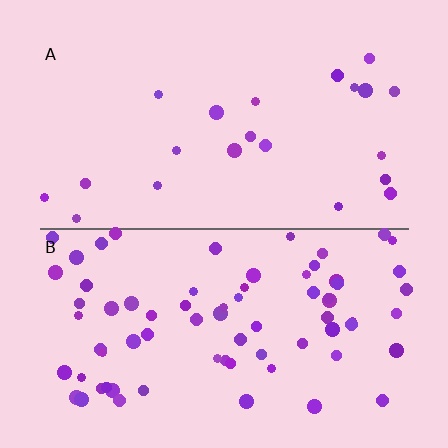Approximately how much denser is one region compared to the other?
Approximately 3.3× — region B over region A.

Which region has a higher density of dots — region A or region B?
B (the bottom).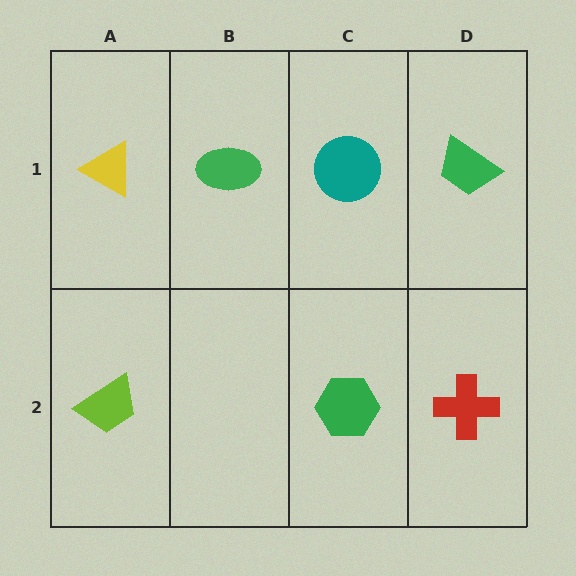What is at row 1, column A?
A yellow triangle.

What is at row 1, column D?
A green trapezoid.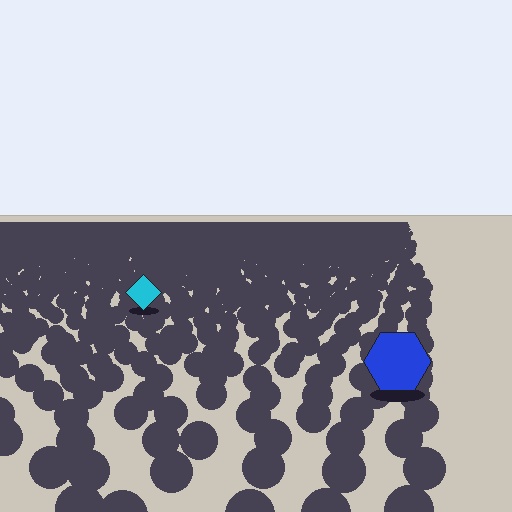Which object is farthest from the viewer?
The cyan diamond is farthest from the viewer. It appears smaller and the ground texture around it is denser.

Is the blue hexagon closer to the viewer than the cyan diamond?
Yes. The blue hexagon is closer — you can tell from the texture gradient: the ground texture is coarser near it.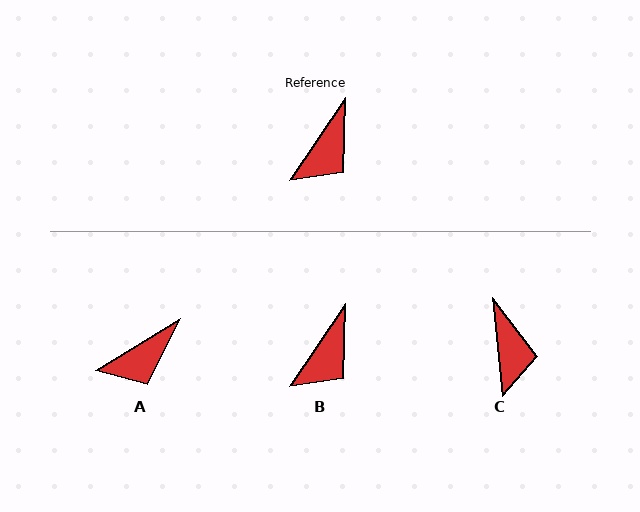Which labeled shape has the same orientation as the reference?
B.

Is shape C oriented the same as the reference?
No, it is off by about 40 degrees.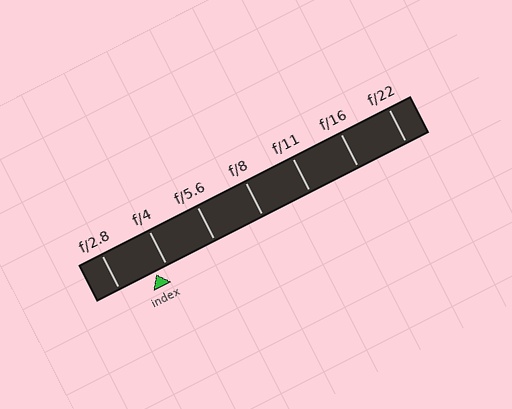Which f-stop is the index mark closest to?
The index mark is closest to f/4.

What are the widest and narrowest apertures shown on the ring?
The widest aperture shown is f/2.8 and the narrowest is f/22.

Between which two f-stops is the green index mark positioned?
The index mark is between f/2.8 and f/4.